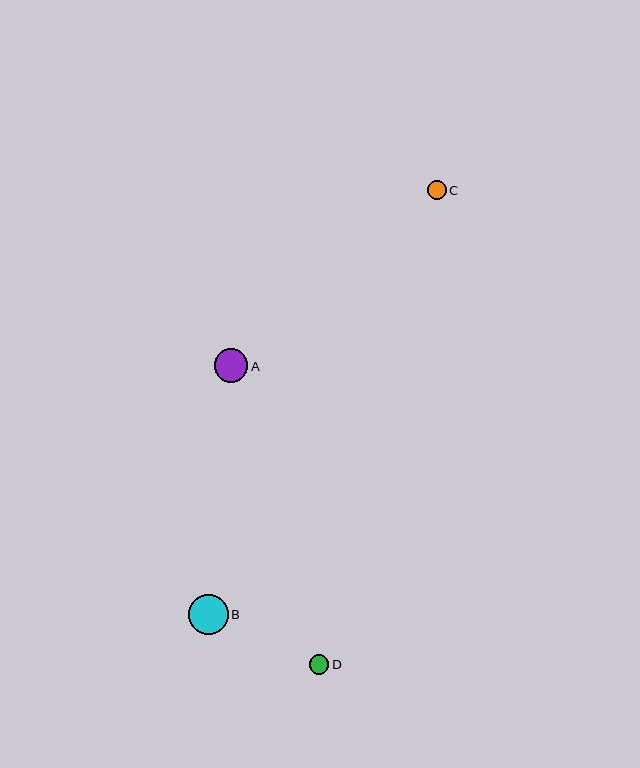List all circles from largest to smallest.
From largest to smallest: B, A, D, C.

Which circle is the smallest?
Circle C is the smallest with a size of approximately 19 pixels.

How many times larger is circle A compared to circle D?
Circle A is approximately 1.7 times the size of circle D.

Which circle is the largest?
Circle B is the largest with a size of approximately 40 pixels.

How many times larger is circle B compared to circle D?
Circle B is approximately 2.1 times the size of circle D.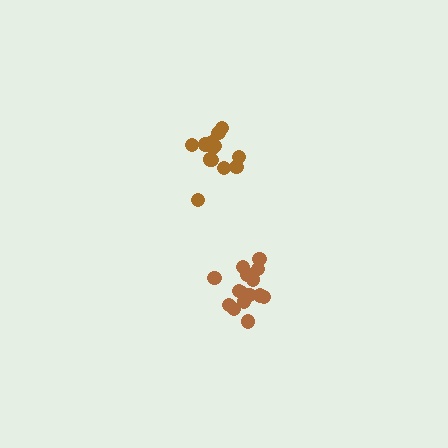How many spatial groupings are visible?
There are 2 spatial groupings.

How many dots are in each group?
Group 1: 15 dots, Group 2: 13 dots (28 total).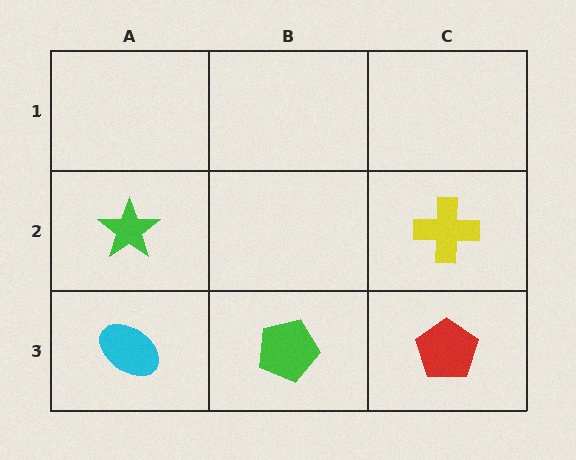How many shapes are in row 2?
2 shapes.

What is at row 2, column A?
A green star.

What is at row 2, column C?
A yellow cross.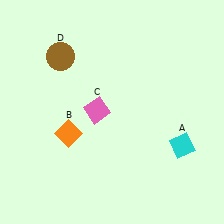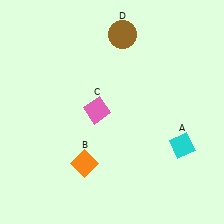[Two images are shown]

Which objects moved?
The objects that moved are: the orange diamond (B), the brown circle (D).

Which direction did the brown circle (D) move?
The brown circle (D) moved right.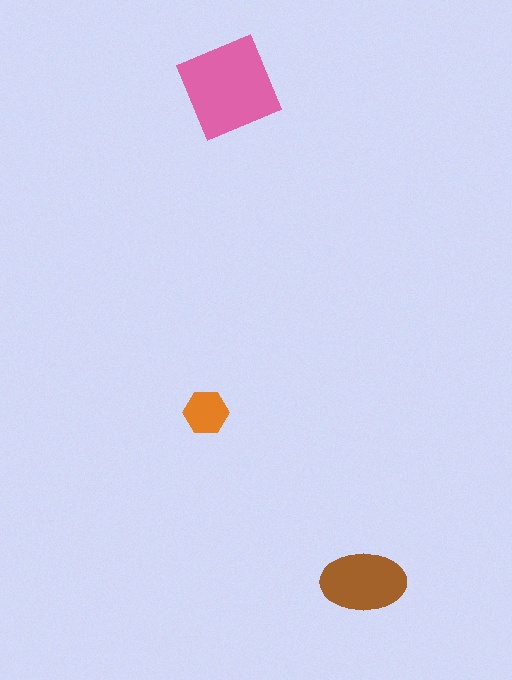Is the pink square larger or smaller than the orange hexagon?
Larger.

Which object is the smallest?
The orange hexagon.